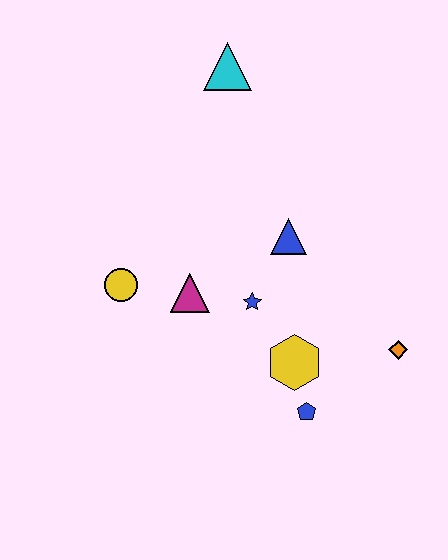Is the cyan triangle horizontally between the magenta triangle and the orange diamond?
Yes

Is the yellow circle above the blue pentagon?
Yes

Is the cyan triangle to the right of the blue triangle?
No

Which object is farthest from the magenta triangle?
The cyan triangle is farthest from the magenta triangle.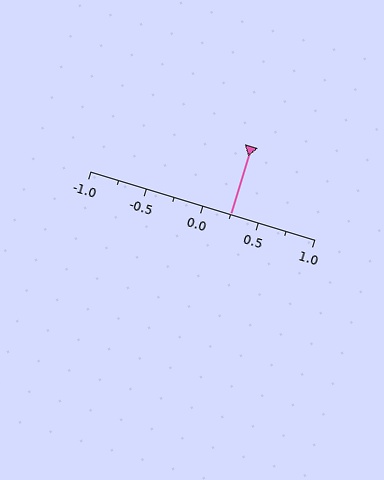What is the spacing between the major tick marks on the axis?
The major ticks are spaced 0.5 apart.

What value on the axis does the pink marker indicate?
The marker indicates approximately 0.25.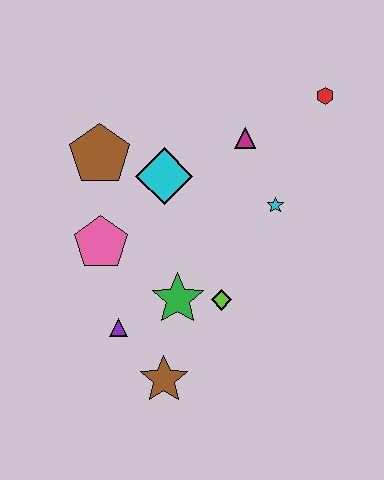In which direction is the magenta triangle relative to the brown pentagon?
The magenta triangle is to the right of the brown pentagon.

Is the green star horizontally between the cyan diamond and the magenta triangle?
Yes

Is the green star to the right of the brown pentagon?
Yes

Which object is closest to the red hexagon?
The magenta triangle is closest to the red hexagon.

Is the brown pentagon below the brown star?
No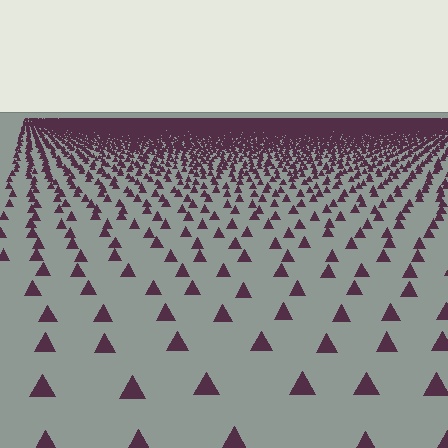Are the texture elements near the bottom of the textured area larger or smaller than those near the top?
Larger. Near the bottom, elements are closer to the viewer and appear at a bigger on-screen size.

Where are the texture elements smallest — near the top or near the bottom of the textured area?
Near the top.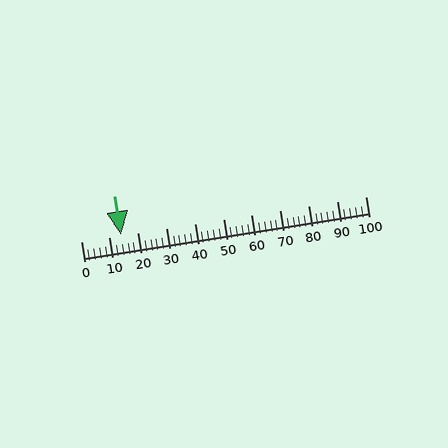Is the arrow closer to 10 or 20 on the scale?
The arrow is closer to 10.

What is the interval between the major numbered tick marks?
The major tick marks are spaced 10 units apart.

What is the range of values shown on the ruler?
The ruler shows values from 0 to 100.